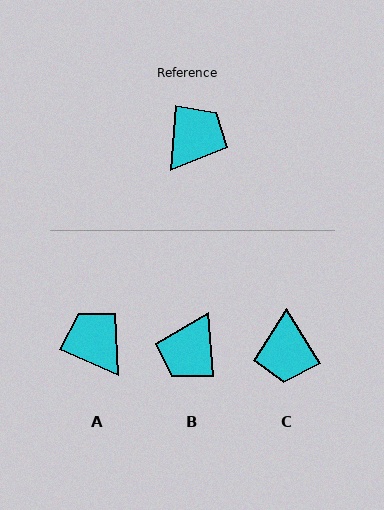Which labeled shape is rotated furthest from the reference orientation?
B, about 172 degrees away.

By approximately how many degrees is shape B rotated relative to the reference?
Approximately 172 degrees clockwise.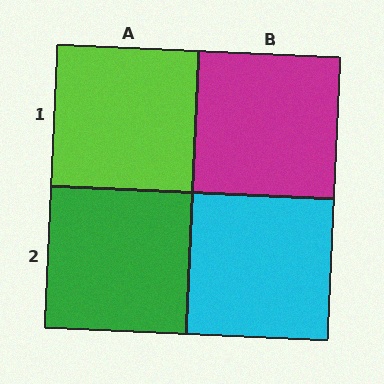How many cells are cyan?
1 cell is cyan.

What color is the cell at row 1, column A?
Lime.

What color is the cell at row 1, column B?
Magenta.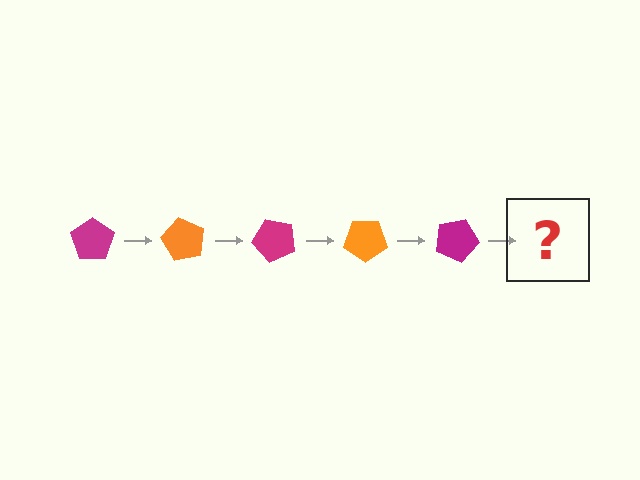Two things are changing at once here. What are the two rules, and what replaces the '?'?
The two rules are that it rotates 60 degrees each step and the color cycles through magenta and orange. The '?' should be an orange pentagon, rotated 300 degrees from the start.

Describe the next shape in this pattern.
It should be an orange pentagon, rotated 300 degrees from the start.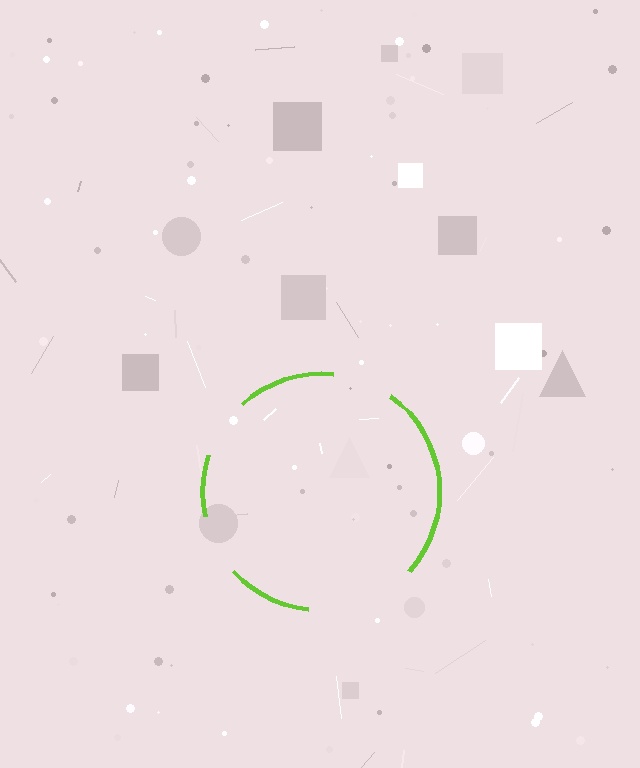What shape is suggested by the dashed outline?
The dashed outline suggests a circle.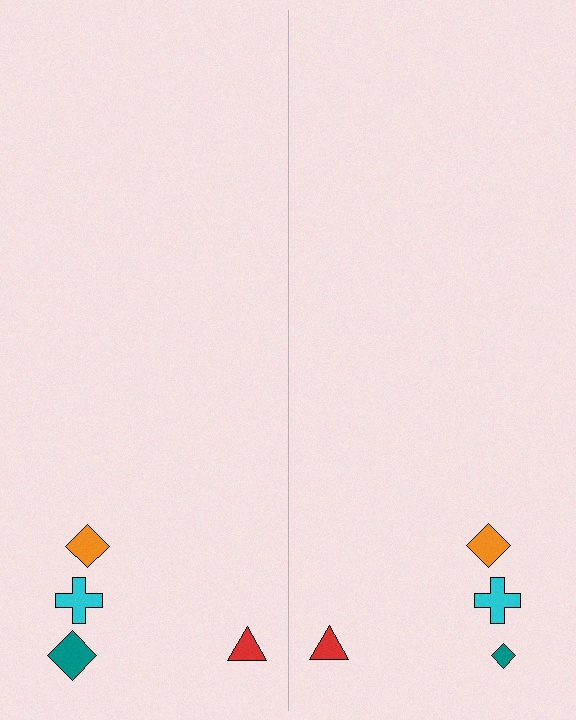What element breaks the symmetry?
The teal diamond on the right side has a different size than its mirror counterpart.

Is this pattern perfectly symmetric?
No, the pattern is not perfectly symmetric. The teal diamond on the right side has a different size than its mirror counterpart.